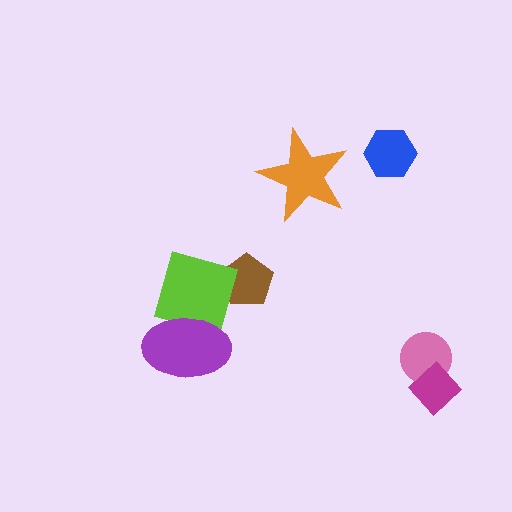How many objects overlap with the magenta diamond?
1 object overlaps with the magenta diamond.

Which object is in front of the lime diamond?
The purple ellipse is in front of the lime diamond.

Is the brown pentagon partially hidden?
Yes, it is partially covered by another shape.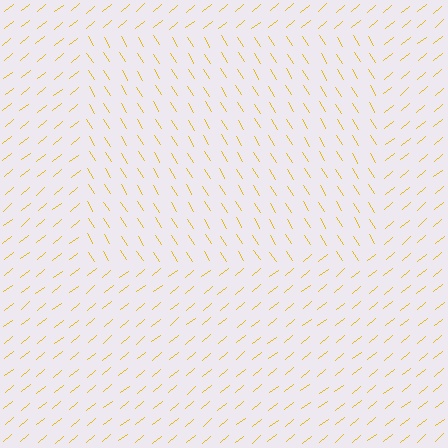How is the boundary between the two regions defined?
The boundary is defined purely by a change in line orientation (approximately 83 degrees difference). All lines are the same color and thickness.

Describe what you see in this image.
The image is filled with small yellow line segments. A rectangle region in the image has lines oriented differently from the surrounding lines, creating a visible texture boundary.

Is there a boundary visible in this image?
Yes, there is a texture boundary formed by a change in line orientation.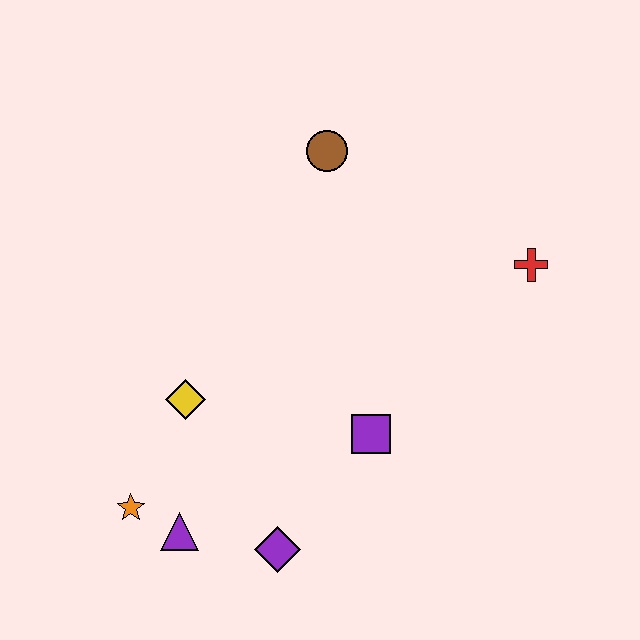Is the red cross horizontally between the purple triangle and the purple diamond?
No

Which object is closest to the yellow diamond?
The orange star is closest to the yellow diamond.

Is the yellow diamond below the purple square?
No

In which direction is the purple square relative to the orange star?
The purple square is to the right of the orange star.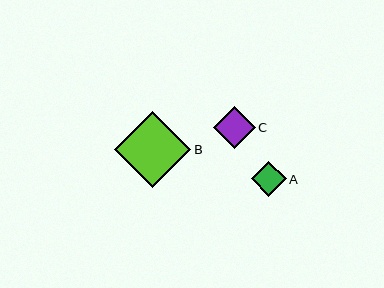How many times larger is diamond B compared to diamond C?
Diamond B is approximately 1.8 times the size of diamond C.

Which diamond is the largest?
Diamond B is the largest with a size of approximately 76 pixels.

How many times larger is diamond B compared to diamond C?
Diamond B is approximately 1.8 times the size of diamond C.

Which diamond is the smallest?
Diamond A is the smallest with a size of approximately 35 pixels.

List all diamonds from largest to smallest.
From largest to smallest: B, C, A.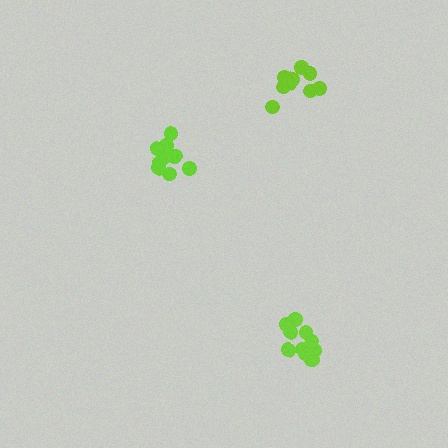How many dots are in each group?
Group 1: 12 dots, Group 2: 9 dots, Group 3: 9 dots (30 total).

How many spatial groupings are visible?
There are 3 spatial groupings.